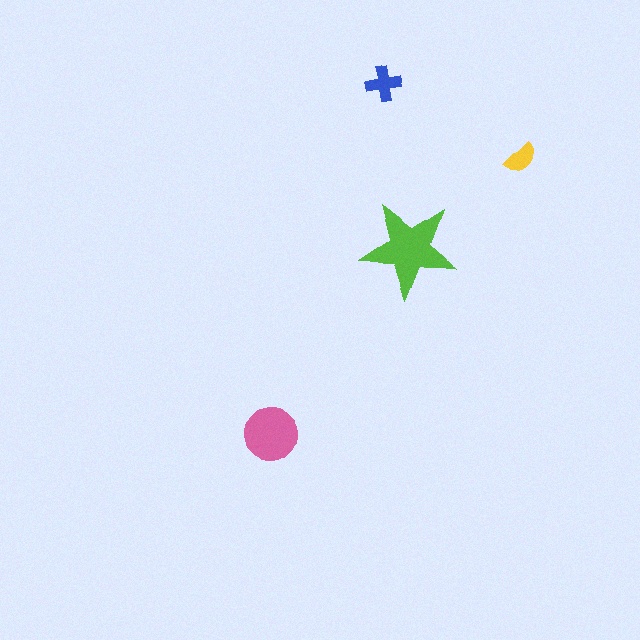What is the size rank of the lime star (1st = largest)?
1st.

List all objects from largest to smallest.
The lime star, the pink circle, the blue cross, the yellow semicircle.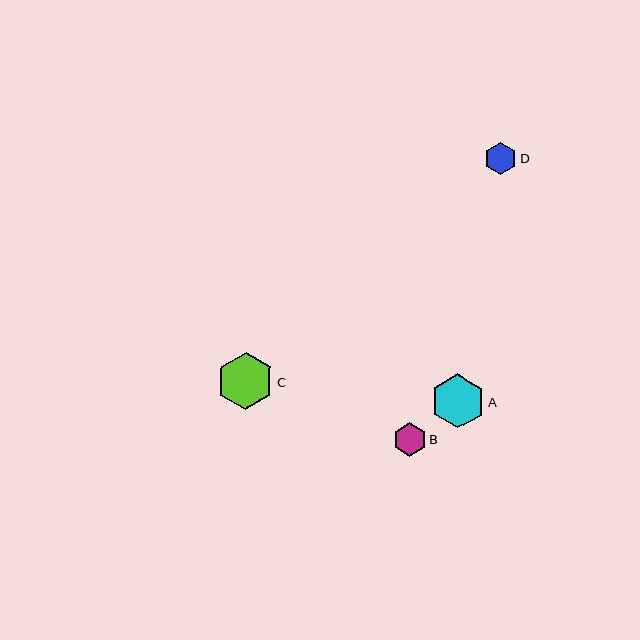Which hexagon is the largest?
Hexagon C is the largest with a size of approximately 57 pixels.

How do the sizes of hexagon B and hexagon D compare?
Hexagon B and hexagon D are approximately the same size.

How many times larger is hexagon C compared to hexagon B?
Hexagon C is approximately 1.7 times the size of hexagon B.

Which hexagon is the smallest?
Hexagon D is the smallest with a size of approximately 32 pixels.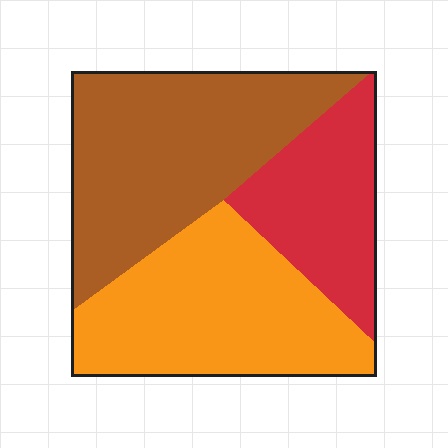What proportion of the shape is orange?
Orange takes up about three eighths (3/8) of the shape.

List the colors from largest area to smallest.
From largest to smallest: brown, orange, red.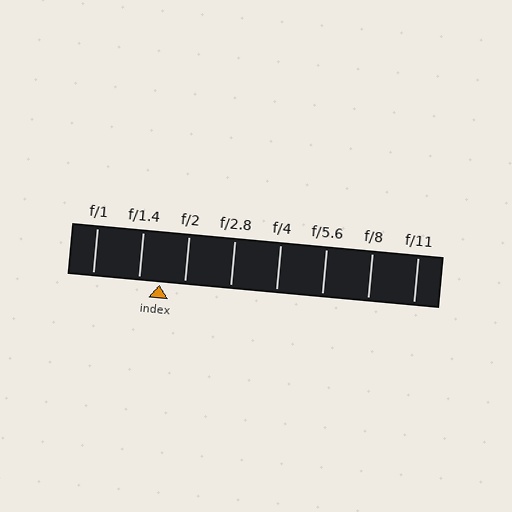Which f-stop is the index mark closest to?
The index mark is closest to f/1.4.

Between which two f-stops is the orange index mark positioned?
The index mark is between f/1.4 and f/2.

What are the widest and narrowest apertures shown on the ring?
The widest aperture shown is f/1 and the narrowest is f/11.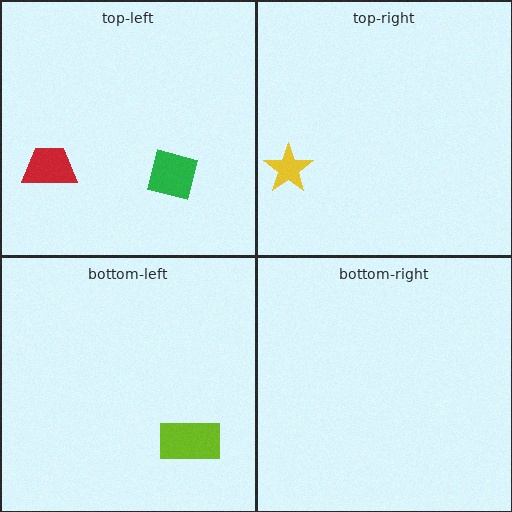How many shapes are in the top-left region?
2.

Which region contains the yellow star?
The top-right region.